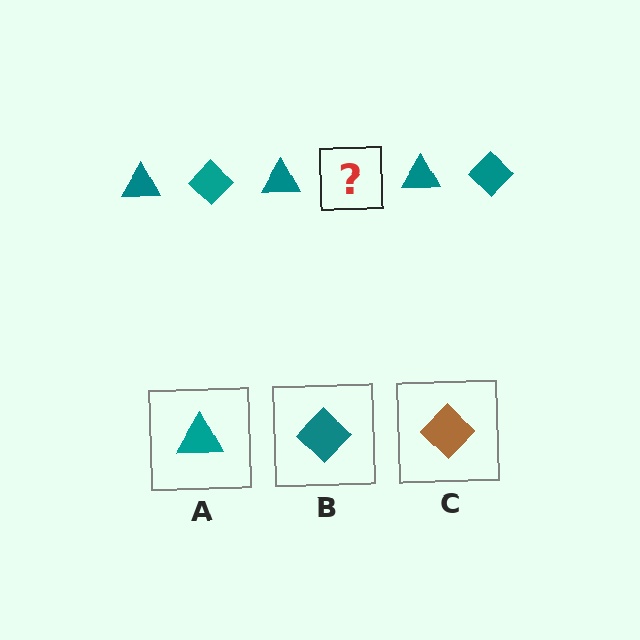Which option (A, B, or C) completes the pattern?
B.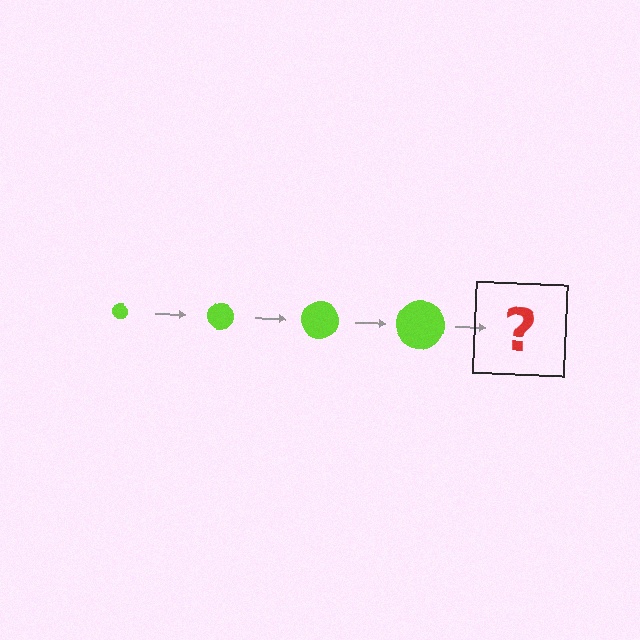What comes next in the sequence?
The next element should be a lime circle, larger than the previous one.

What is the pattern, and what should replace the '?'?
The pattern is that the circle gets progressively larger each step. The '?' should be a lime circle, larger than the previous one.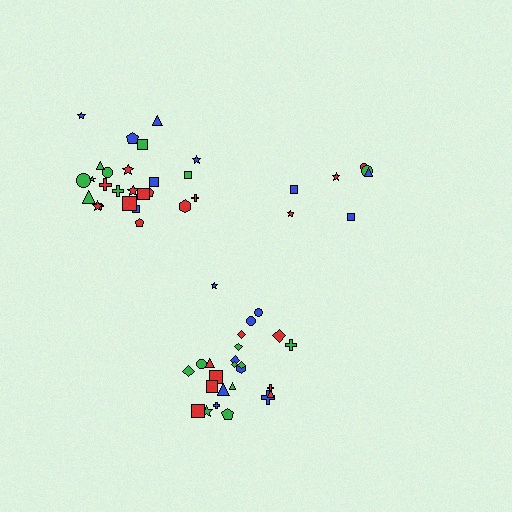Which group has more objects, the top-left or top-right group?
The top-left group.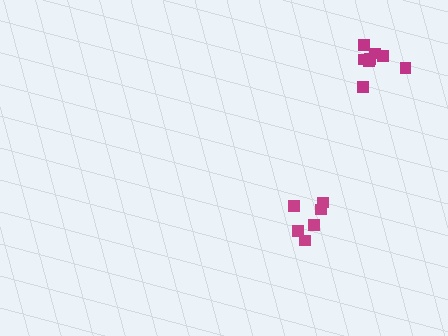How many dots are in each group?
Group 1: 8 dots, Group 2: 6 dots (14 total).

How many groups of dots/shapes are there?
There are 2 groups.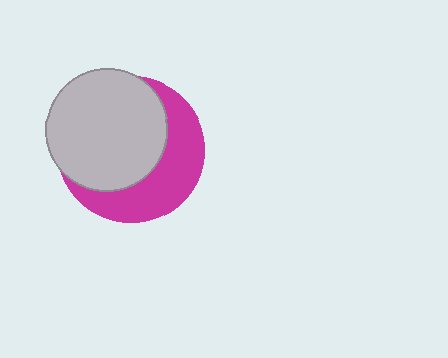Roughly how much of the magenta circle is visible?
A small part of it is visible (roughly 41%).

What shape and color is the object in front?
The object in front is a light gray circle.